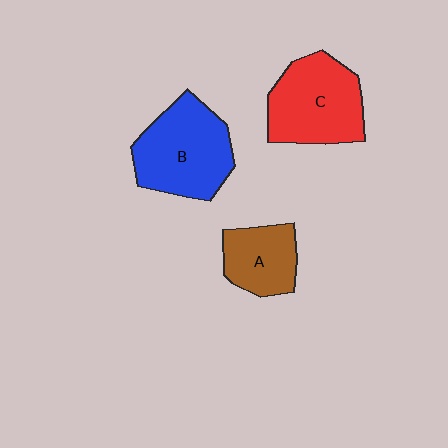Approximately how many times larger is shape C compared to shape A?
Approximately 1.6 times.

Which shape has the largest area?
Shape B (blue).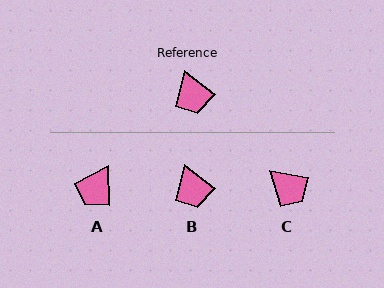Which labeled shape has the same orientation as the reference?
B.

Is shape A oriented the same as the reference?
No, it is off by about 48 degrees.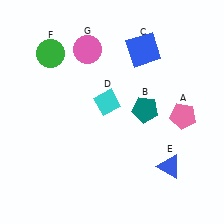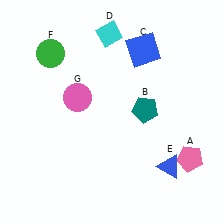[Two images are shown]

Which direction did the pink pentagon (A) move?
The pink pentagon (A) moved down.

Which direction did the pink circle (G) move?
The pink circle (G) moved down.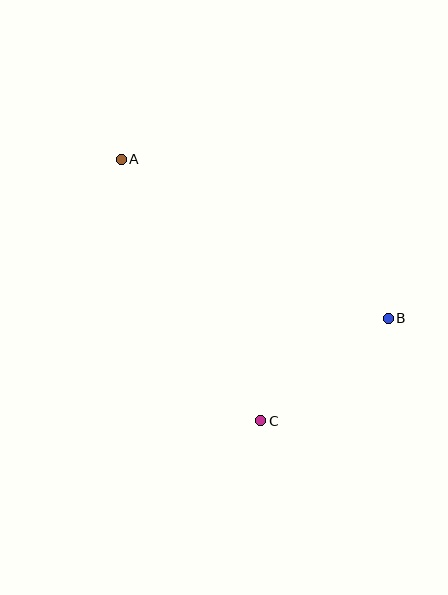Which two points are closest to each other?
Points B and C are closest to each other.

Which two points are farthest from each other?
Points A and B are farthest from each other.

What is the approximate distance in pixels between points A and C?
The distance between A and C is approximately 296 pixels.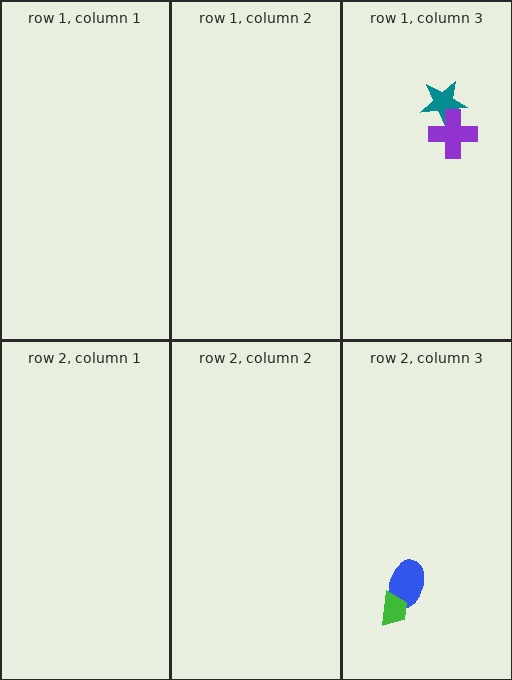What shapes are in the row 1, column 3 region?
The teal star, the purple cross.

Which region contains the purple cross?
The row 1, column 3 region.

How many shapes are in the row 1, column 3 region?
2.